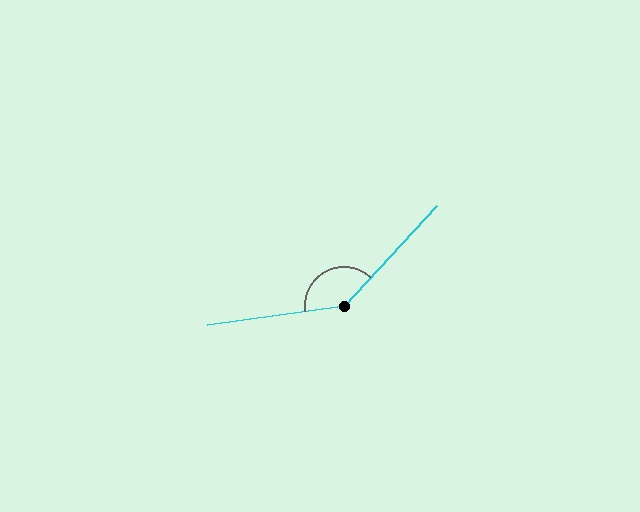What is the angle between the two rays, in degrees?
Approximately 141 degrees.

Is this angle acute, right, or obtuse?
It is obtuse.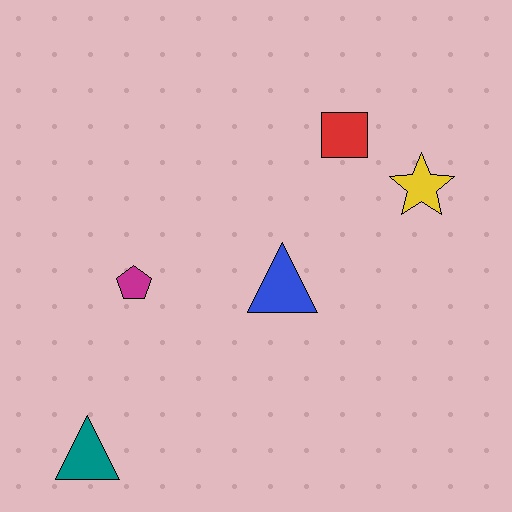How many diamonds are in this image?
There are no diamonds.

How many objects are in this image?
There are 5 objects.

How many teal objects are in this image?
There is 1 teal object.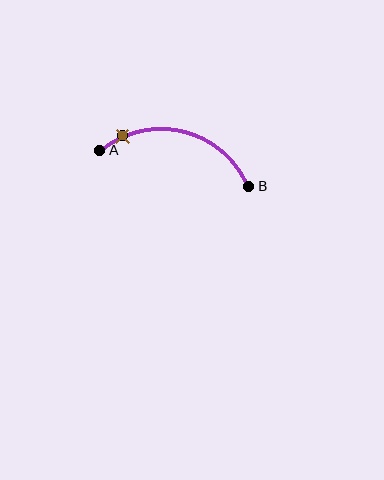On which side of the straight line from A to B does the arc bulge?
The arc bulges above the straight line connecting A and B.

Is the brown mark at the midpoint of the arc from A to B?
No. The brown mark lies on the arc but is closer to endpoint A. The arc midpoint would be at the point on the curve equidistant along the arc from both A and B.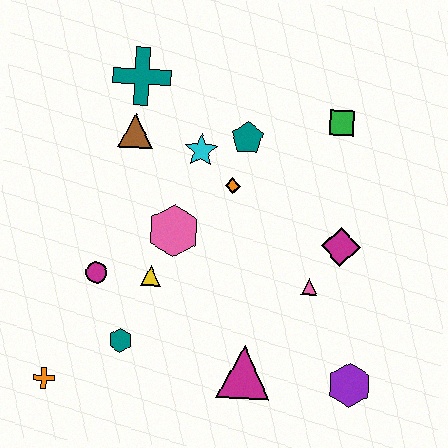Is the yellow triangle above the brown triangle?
No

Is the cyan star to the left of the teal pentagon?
Yes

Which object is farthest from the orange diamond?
The orange cross is farthest from the orange diamond.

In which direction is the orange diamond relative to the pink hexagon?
The orange diamond is to the right of the pink hexagon.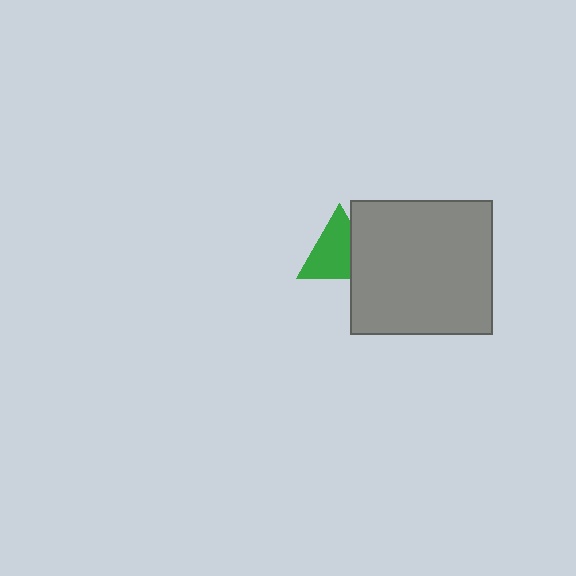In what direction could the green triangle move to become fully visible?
The green triangle could move left. That would shift it out from behind the gray rectangle entirely.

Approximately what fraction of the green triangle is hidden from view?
Roughly 31% of the green triangle is hidden behind the gray rectangle.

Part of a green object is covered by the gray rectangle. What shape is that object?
It is a triangle.